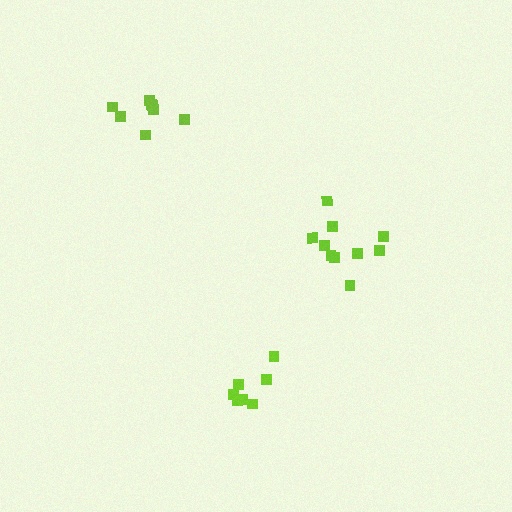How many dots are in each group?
Group 1: 7 dots, Group 2: 10 dots, Group 3: 8 dots (25 total).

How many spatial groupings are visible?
There are 3 spatial groupings.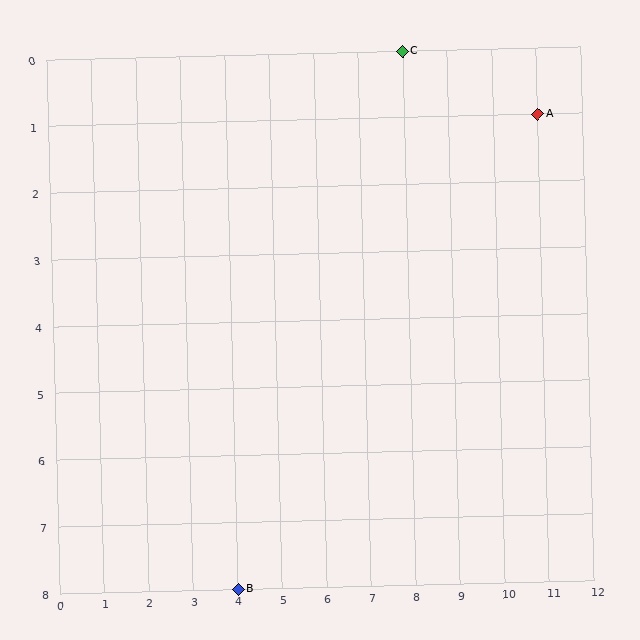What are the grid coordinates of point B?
Point B is at grid coordinates (4, 8).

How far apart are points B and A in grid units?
Points B and A are 7 columns and 7 rows apart (about 9.9 grid units diagonally).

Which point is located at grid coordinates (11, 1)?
Point A is at (11, 1).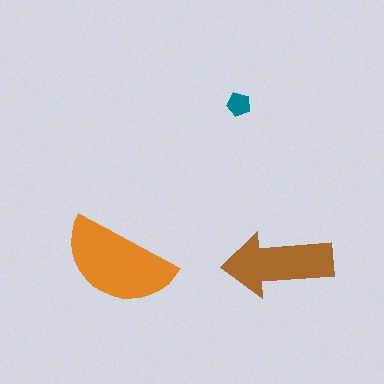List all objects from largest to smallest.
The orange semicircle, the brown arrow, the teal pentagon.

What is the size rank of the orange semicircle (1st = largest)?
1st.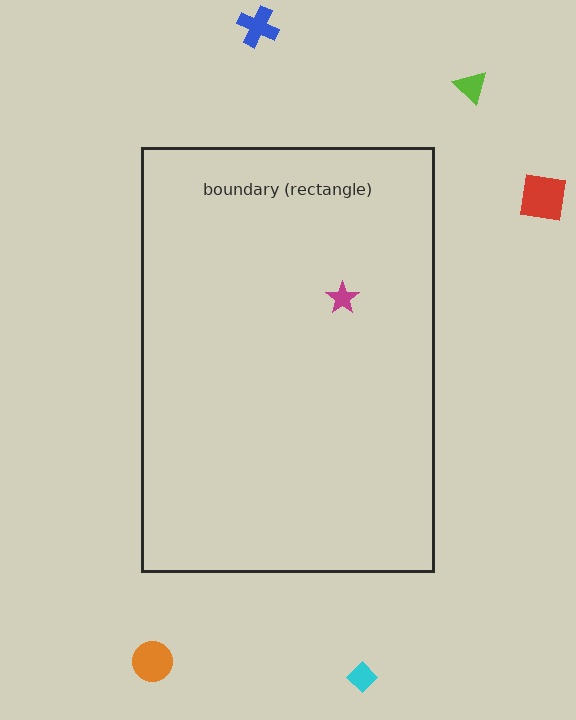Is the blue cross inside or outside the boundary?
Outside.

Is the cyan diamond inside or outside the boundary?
Outside.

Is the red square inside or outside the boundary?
Outside.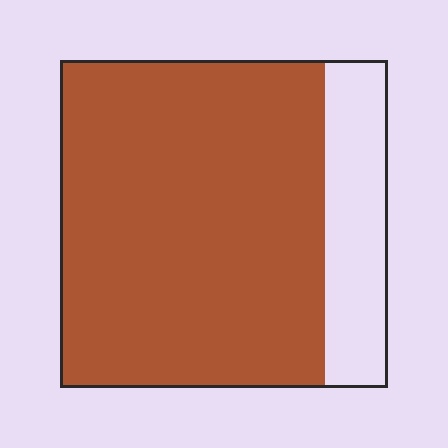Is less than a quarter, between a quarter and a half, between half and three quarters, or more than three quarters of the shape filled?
More than three quarters.